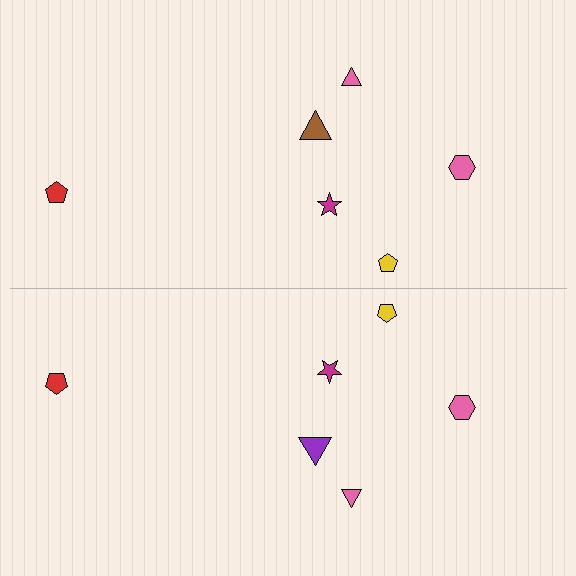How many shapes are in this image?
There are 12 shapes in this image.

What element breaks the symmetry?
The purple triangle on the bottom side breaks the symmetry — its mirror counterpart is brown.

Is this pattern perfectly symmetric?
No, the pattern is not perfectly symmetric. The purple triangle on the bottom side breaks the symmetry — its mirror counterpart is brown.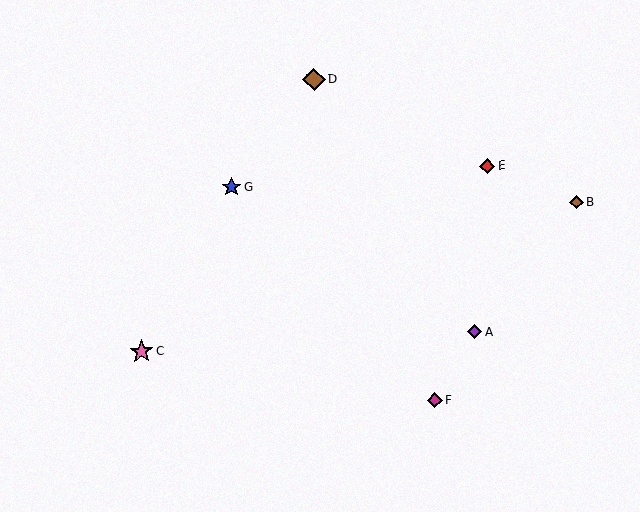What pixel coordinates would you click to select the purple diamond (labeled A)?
Click at (474, 331) to select the purple diamond A.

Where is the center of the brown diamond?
The center of the brown diamond is at (314, 79).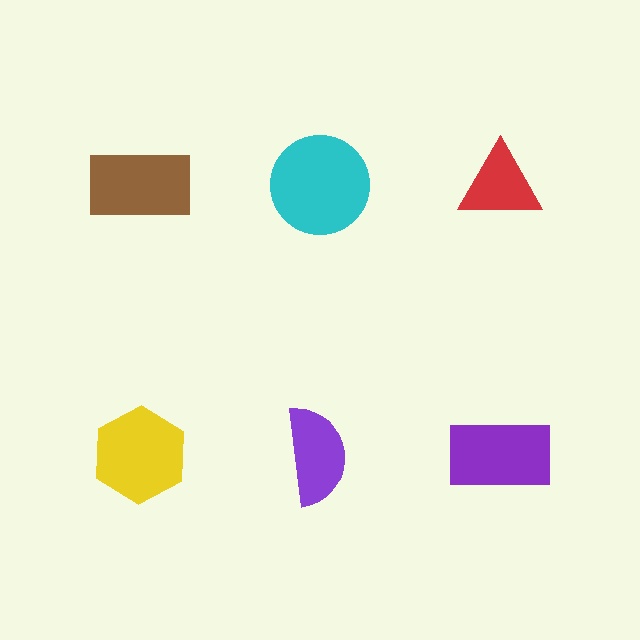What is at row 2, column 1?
A yellow hexagon.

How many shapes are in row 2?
3 shapes.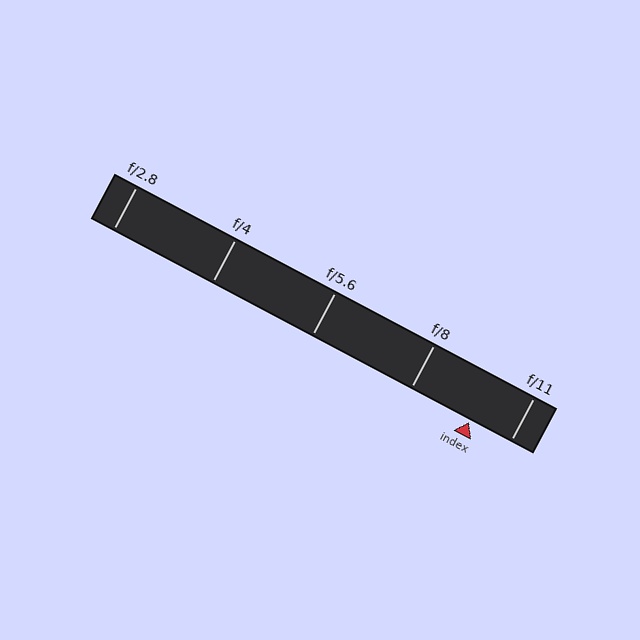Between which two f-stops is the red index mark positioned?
The index mark is between f/8 and f/11.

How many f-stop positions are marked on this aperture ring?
There are 5 f-stop positions marked.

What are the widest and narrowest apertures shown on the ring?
The widest aperture shown is f/2.8 and the narrowest is f/11.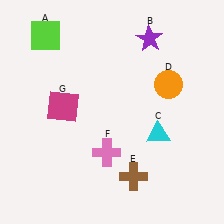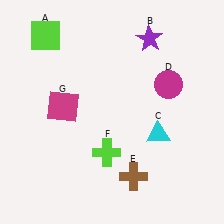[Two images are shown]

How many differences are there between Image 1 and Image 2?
There are 2 differences between the two images.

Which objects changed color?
D changed from orange to magenta. F changed from pink to lime.